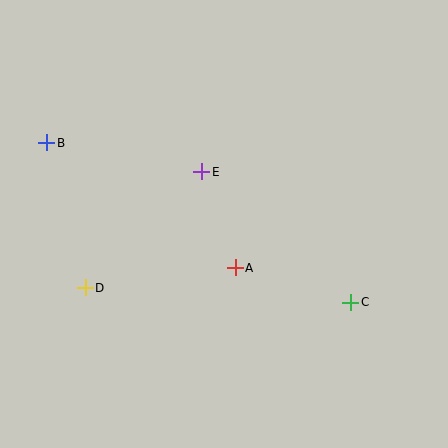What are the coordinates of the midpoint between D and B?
The midpoint between D and B is at (66, 215).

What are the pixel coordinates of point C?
Point C is at (351, 302).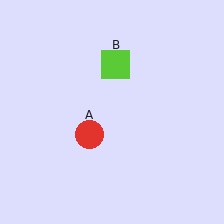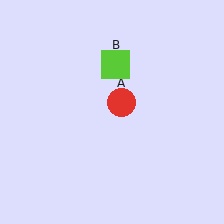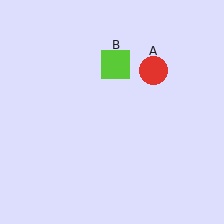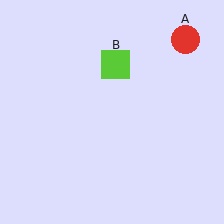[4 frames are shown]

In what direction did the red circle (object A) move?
The red circle (object A) moved up and to the right.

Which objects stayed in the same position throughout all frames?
Lime square (object B) remained stationary.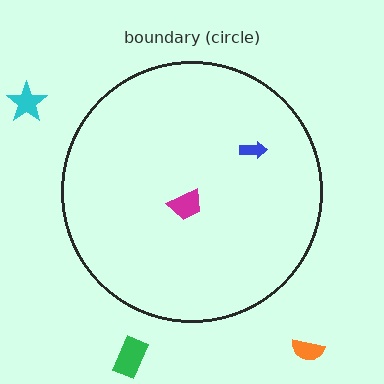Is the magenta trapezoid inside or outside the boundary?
Inside.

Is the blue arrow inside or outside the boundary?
Inside.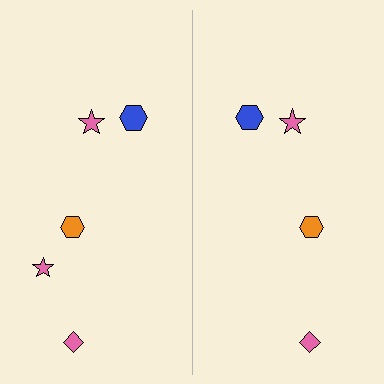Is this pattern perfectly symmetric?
No, the pattern is not perfectly symmetric. A pink star is missing from the right side.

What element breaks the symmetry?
A pink star is missing from the right side.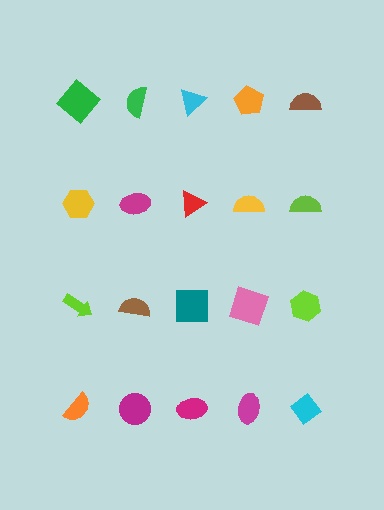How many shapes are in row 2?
5 shapes.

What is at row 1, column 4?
An orange pentagon.